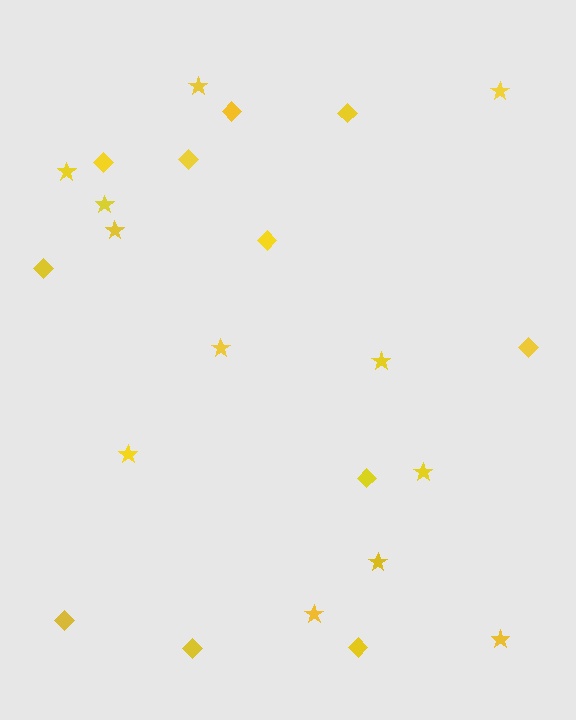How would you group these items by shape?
There are 2 groups: one group of stars (12) and one group of diamonds (11).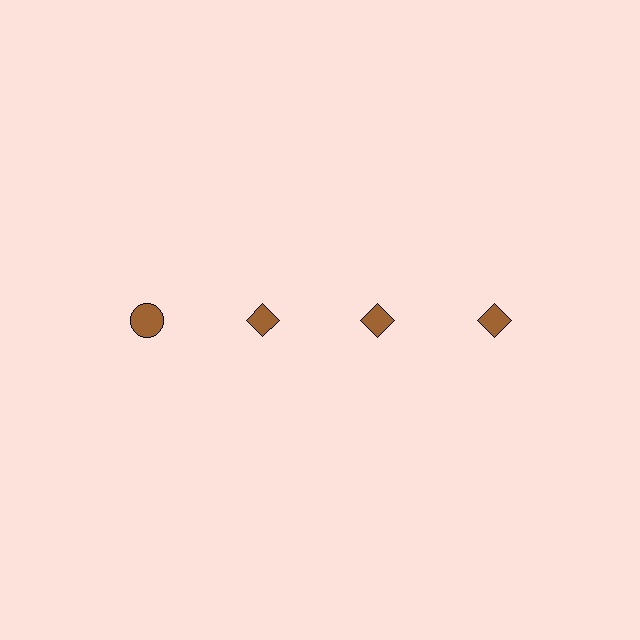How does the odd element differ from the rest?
It has a different shape: circle instead of diamond.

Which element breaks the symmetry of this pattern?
The brown circle in the top row, leftmost column breaks the symmetry. All other shapes are brown diamonds.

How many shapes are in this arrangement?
There are 4 shapes arranged in a grid pattern.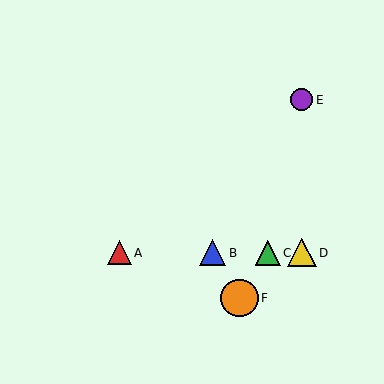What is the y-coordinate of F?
Object F is at y≈298.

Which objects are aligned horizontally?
Objects A, B, C, D are aligned horizontally.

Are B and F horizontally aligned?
No, B is at y≈253 and F is at y≈298.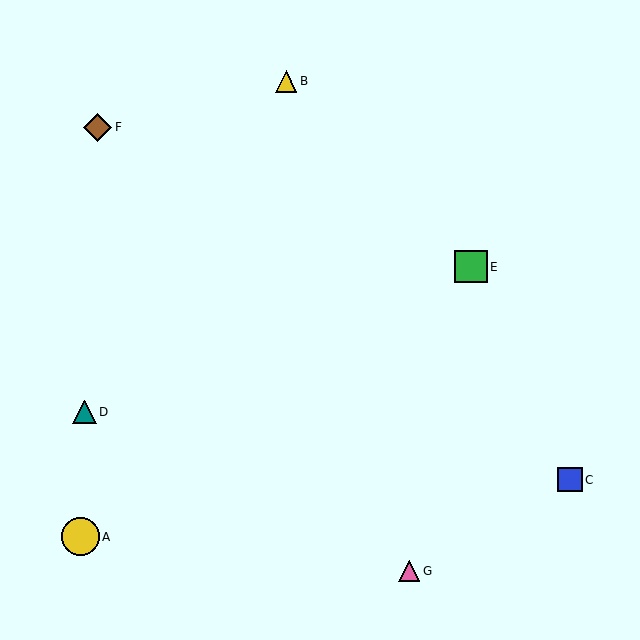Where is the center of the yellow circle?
The center of the yellow circle is at (80, 537).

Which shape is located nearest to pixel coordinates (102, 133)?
The brown diamond (labeled F) at (97, 127) is nearest to that location.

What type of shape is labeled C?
Shape C is a blue square.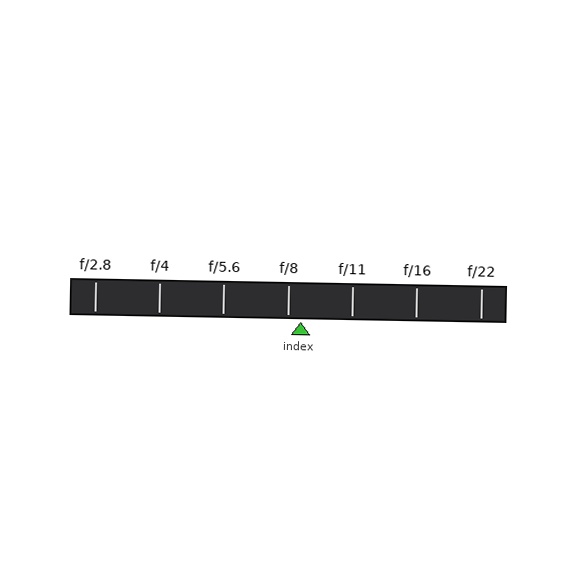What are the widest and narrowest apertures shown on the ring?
The widest aperture shown is f/2.8 and the narrowest is f/22.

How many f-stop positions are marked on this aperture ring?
There are 7 f-stop positions marked.